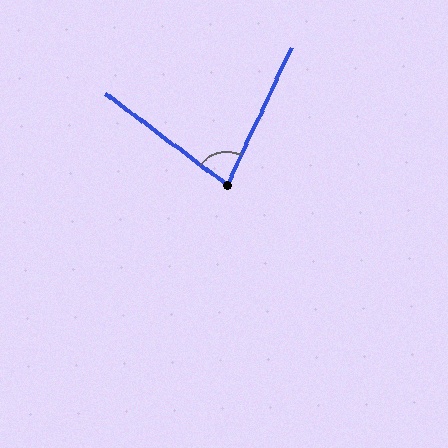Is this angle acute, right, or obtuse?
It is acute.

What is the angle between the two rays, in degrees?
Approximately 78 degrees.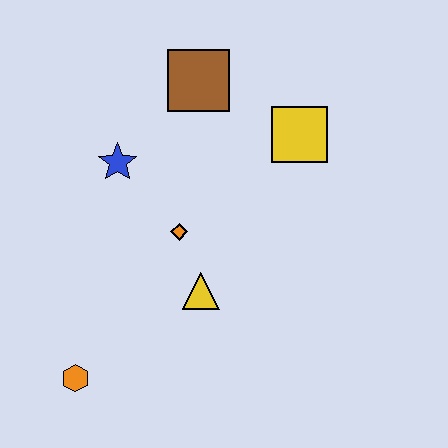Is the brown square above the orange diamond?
Yes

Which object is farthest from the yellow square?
The orange hexagon is farthest from the yellow square.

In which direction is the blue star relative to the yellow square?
The blue star is to the left of the yellow square.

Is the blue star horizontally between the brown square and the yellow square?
No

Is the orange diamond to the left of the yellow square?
Yes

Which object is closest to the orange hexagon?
The yellow triangle is closest to the orange hexagon.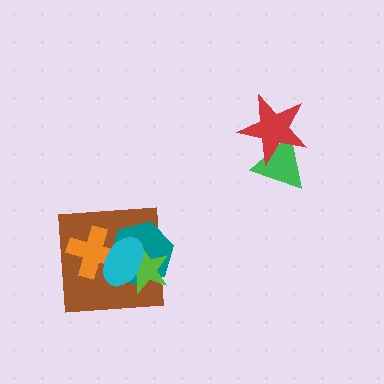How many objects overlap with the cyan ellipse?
4 objects overlap with the cyan ellipse.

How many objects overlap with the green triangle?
1 object overlaps with the green triangle.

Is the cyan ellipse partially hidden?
No, no other shape covers it.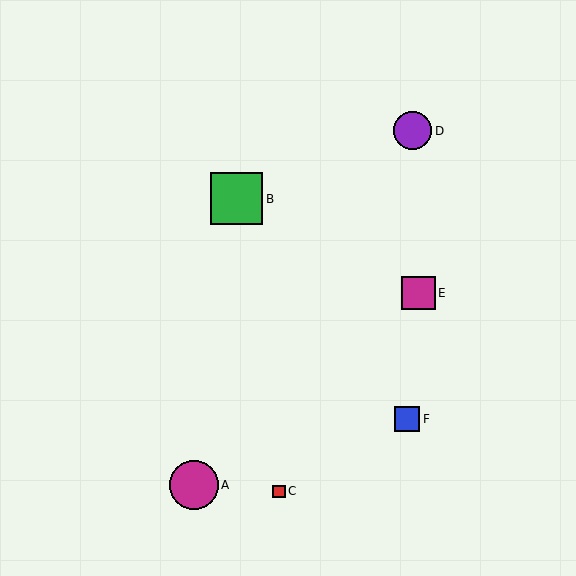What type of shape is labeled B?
Shape B is a green square.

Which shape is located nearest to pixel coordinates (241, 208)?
The green square (labeled B) at (237, 199) is nearest to that location.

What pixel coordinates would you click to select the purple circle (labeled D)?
Click at (413, 131) to select the purple circle D.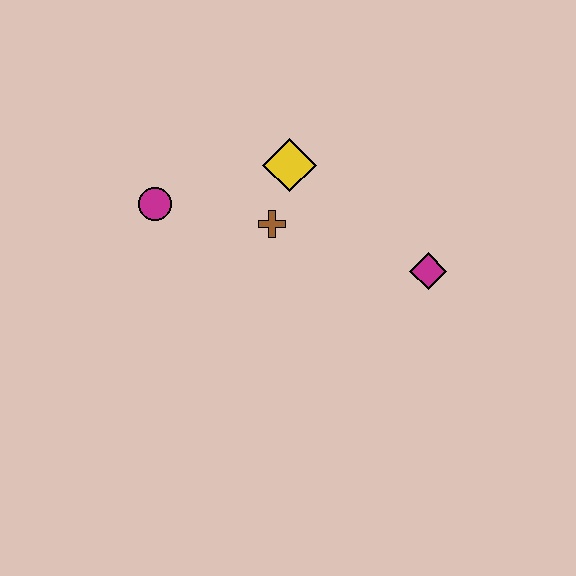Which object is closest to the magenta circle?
The brown cross is closest to the magenta circle.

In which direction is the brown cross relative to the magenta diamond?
The brown cross is to the left of the magenta diamond.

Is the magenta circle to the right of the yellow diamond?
No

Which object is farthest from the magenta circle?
The magenta diamond is farthest from the magenta circle.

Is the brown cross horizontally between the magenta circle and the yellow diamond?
Yes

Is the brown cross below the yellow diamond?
Yes